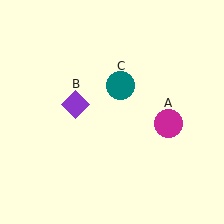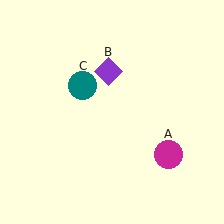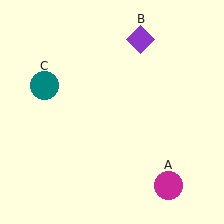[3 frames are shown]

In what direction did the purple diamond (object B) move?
The purple diamond (object B) moved up and to the right.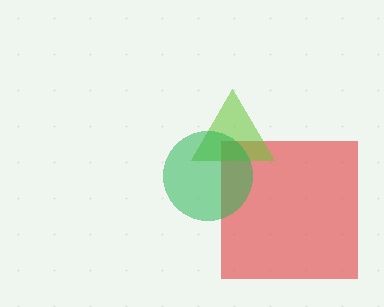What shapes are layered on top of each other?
The layered shapes are: a red square, a lime triangle, a green circle.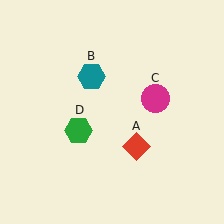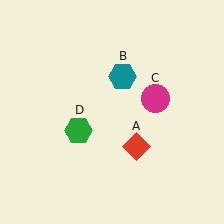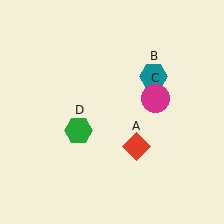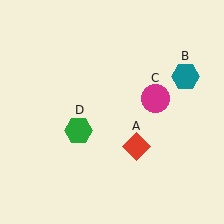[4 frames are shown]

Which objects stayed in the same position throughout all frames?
Red diamond (object A) and magenta circle (object C) and green hexagon (object D) remained stationary.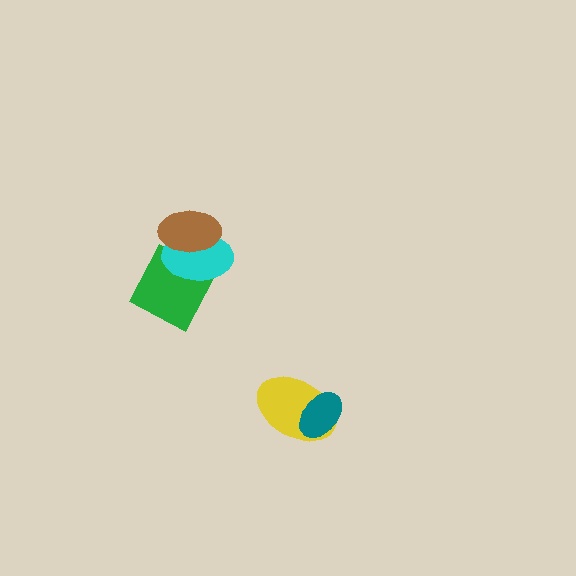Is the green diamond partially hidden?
Yes, it is partially covered by another shape.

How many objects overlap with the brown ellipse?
2 objects overlap with the brown ellipse.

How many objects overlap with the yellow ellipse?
1 object overlaps with the yellow ellipse.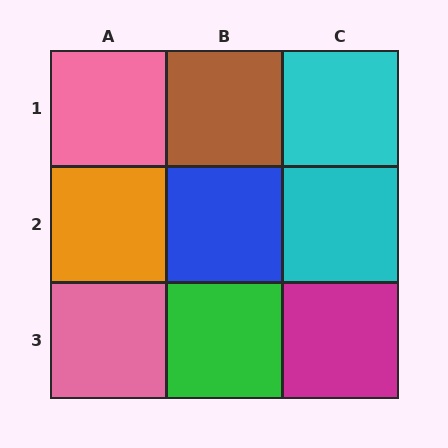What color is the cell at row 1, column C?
Cyan.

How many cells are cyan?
2 cells are cyan.